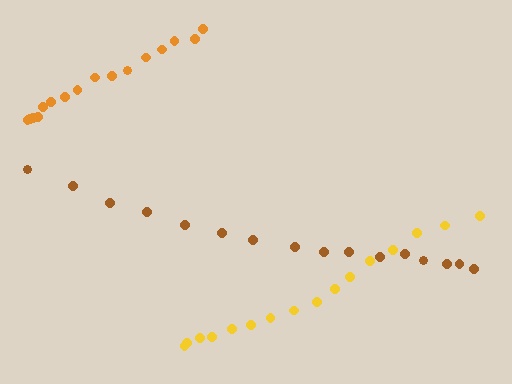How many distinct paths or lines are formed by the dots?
There are 3 distinct paths.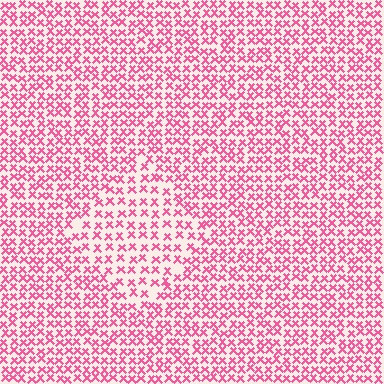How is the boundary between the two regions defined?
The boundary is defined by a change in element density (approximately 1.6x ratio). All elements are the same color, size, and shape.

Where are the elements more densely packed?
The elements are more densely packed outside the diamond boundary.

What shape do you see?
I see a diamond.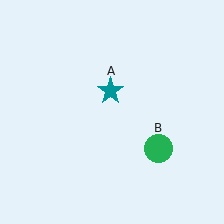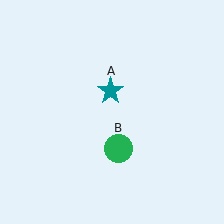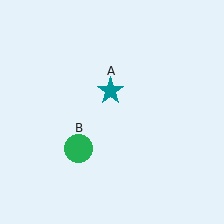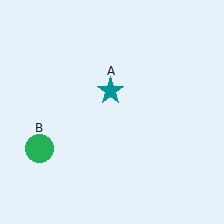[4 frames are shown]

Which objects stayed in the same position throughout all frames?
Teal star (object A) remained stationary.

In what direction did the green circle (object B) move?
The green circle (object B) moved left.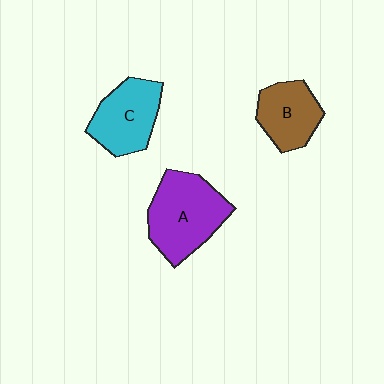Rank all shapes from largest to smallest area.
From largest to smallest: A (purple), C (cyan), B (brown).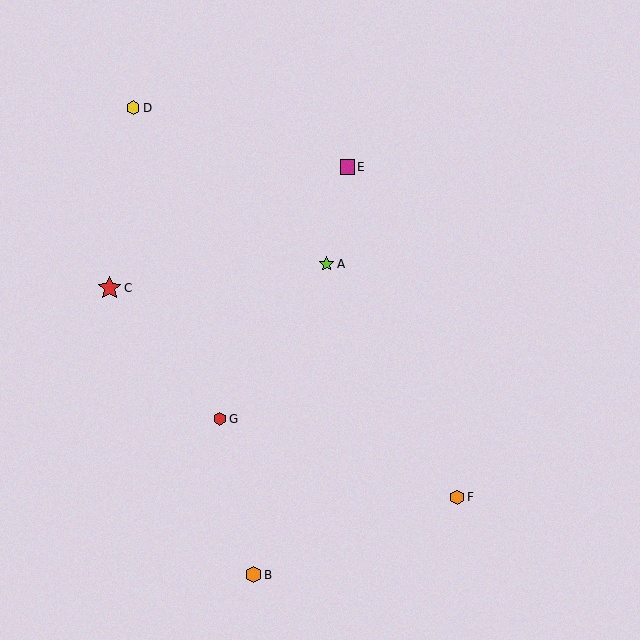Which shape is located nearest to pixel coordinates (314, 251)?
The lime star (labeled A) at (327, 264) is nearest to that location.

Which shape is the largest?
The red star (labeled C) is the largest.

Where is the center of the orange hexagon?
The center of the orange hexagon is at (457, 497).